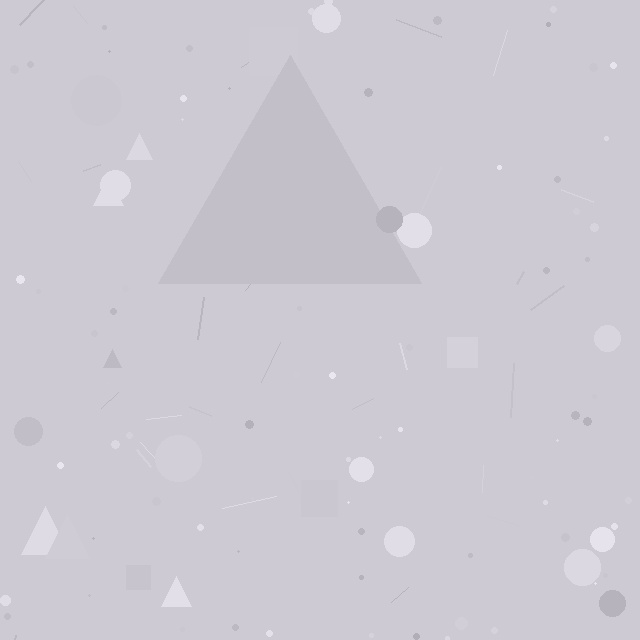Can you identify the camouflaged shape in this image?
The camouflaged shape is a triangle.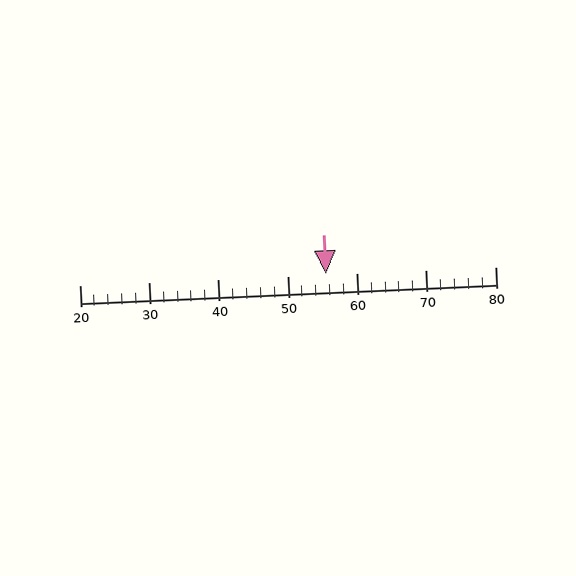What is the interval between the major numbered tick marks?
The major tick marks are spaced 10 units apart.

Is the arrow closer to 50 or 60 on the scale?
The arrow is closer to 60.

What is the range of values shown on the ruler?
The ruler shows values from 20 to 80.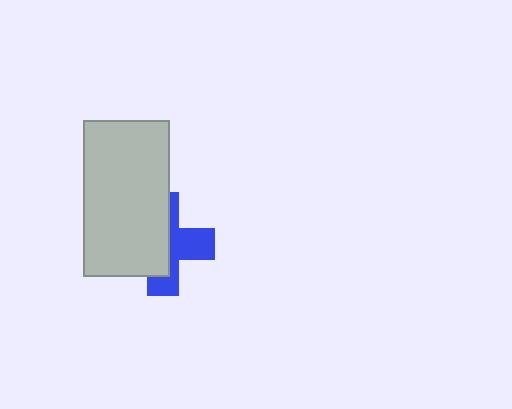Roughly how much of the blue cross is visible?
About half of it is visible (roughly 45%).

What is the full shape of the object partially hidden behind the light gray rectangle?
The partially hidden object is a blue cross.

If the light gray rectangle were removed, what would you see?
You would see the complete blue cross.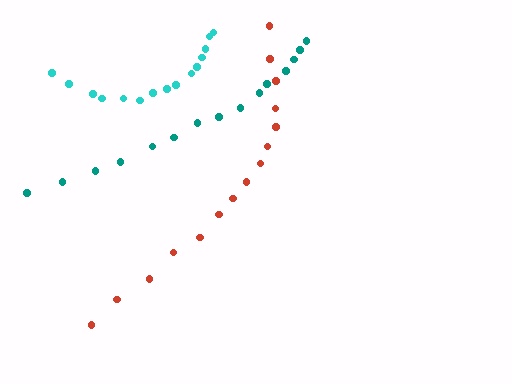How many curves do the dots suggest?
There are 3 distinct paths.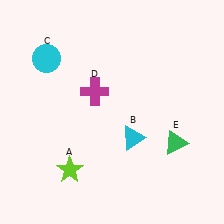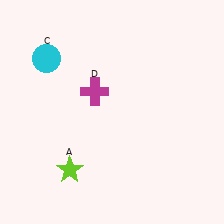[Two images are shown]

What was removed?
The green triangle (E), the cyan triangle (B) were removed in Image 2.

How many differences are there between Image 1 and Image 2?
There are 2 differences between the two images.